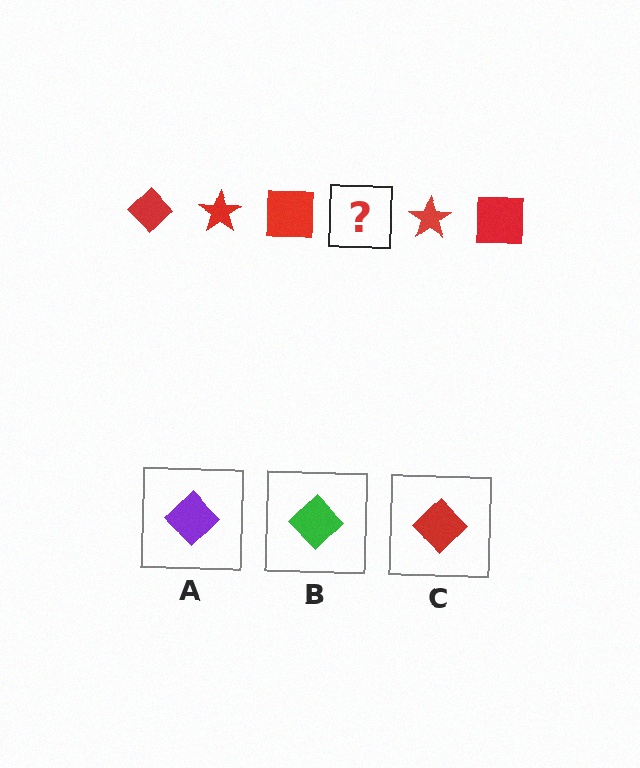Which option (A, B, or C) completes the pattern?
C.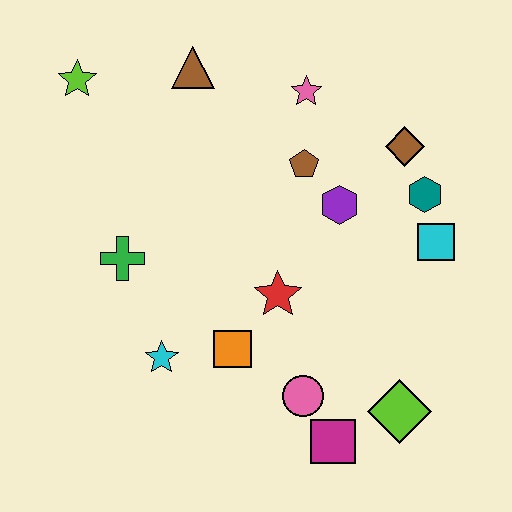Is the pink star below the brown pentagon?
No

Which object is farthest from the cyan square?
The lime star is farthest from the cyan square.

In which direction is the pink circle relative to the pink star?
The pink circle is below the pink star.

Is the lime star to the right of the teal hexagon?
No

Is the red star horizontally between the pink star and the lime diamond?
No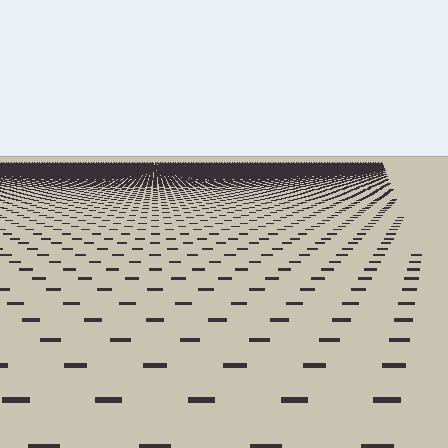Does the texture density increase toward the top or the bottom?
Density increases toward the top.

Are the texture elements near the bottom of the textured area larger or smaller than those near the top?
Larger. Near the bottom, elements are closer to the viewer and appear at a bigger on-screen size.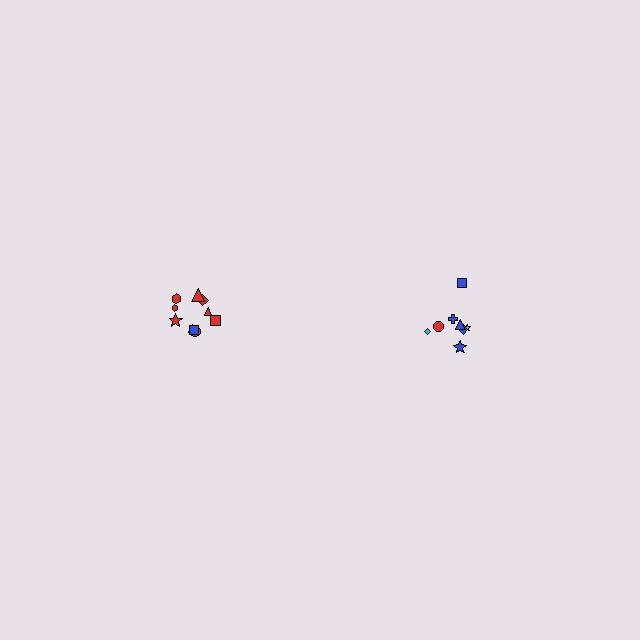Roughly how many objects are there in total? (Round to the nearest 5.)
Roughly 20 objects in total.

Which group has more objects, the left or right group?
The left group.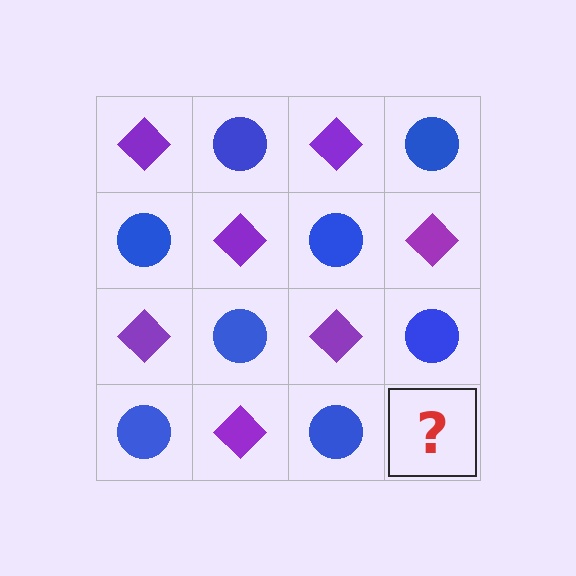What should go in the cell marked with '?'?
The missing cell should contain a purple diamond.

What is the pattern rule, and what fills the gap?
The rule is that it alternates purple diamond and blue circle in a checkerboard pattern. The gap should be filled with a purple diamond.